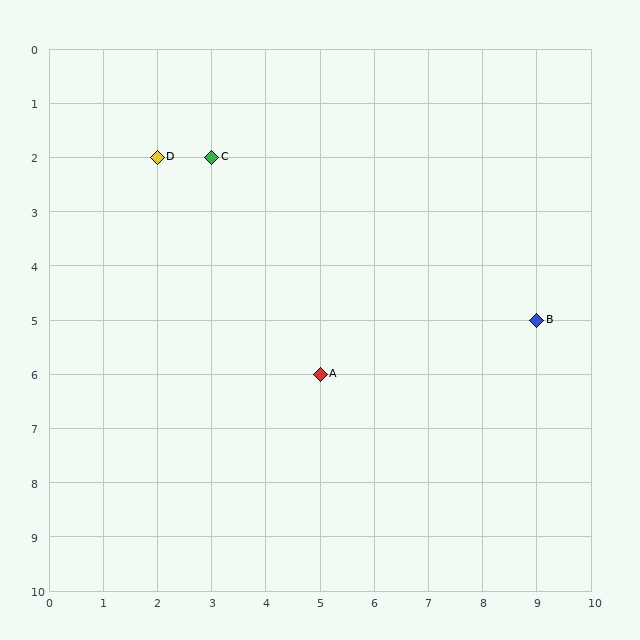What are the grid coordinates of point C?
Point C is at grid coordinates (3, 2).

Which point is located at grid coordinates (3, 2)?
Point C is at (3, 2).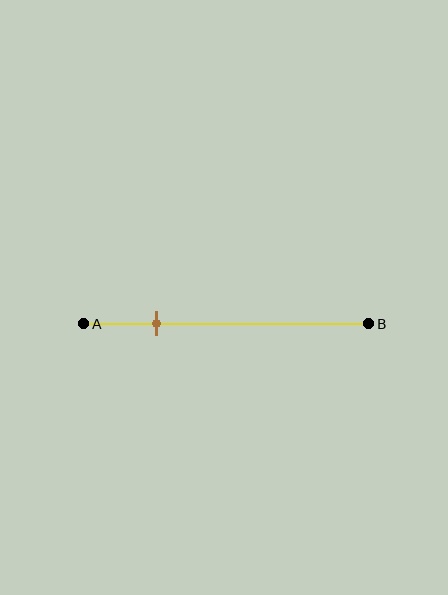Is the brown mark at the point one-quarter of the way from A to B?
Yes, the mark is approximately at the one-quarter point.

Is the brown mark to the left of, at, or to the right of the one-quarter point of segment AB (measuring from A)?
The brown mark is approximately at the one-quarter point of segment AB.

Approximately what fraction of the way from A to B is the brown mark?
The brown mark is approximately 25% of the way from A to B.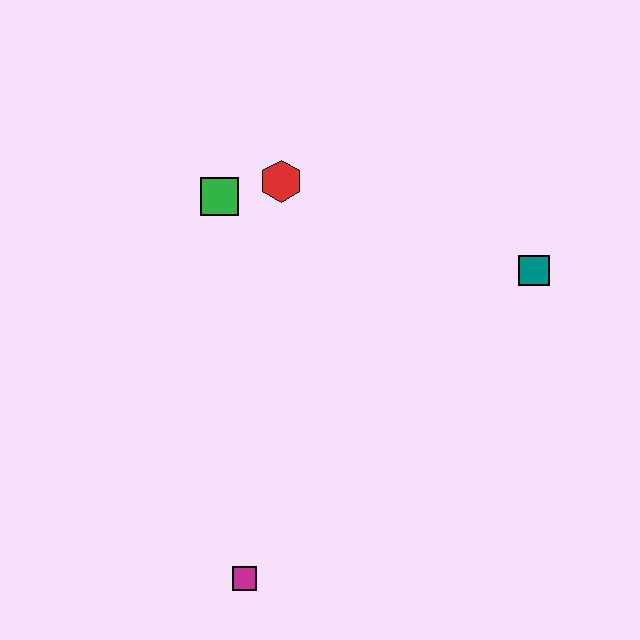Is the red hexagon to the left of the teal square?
Yes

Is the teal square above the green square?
No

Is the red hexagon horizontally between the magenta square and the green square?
No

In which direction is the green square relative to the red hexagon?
The green square is to the left of the red hexagon.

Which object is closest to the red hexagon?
The green square is closest to the red hexagon.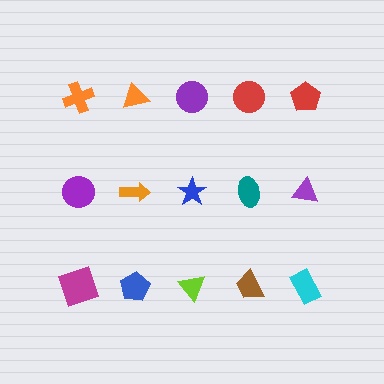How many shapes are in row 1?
5 shapes.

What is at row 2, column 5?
A purple triangle.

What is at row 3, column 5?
A cyan rectangle.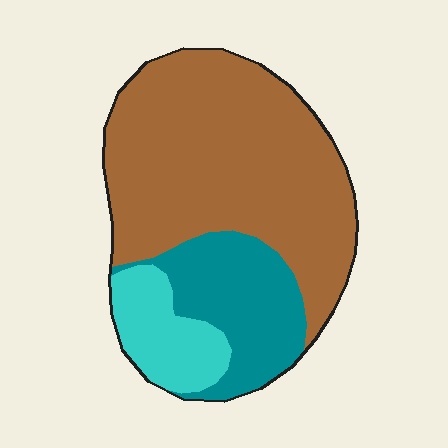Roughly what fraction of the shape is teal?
Teal covers around 25% of the shape.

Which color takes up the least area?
Cyan, at roughly 15%.